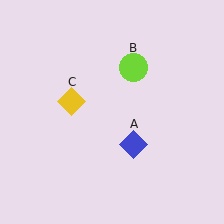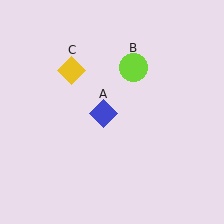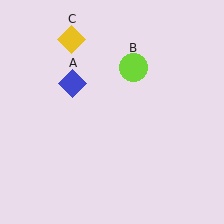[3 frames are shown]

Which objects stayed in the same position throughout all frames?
Lime circle (object B) remained stationary.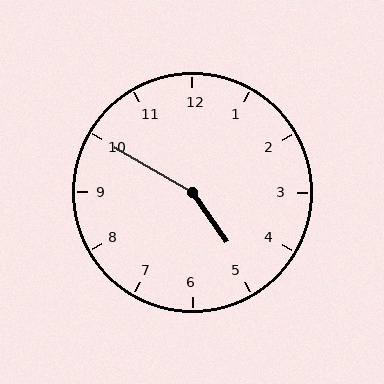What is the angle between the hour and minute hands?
Approximately 155 degrees.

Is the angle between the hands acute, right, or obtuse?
It is obtuse.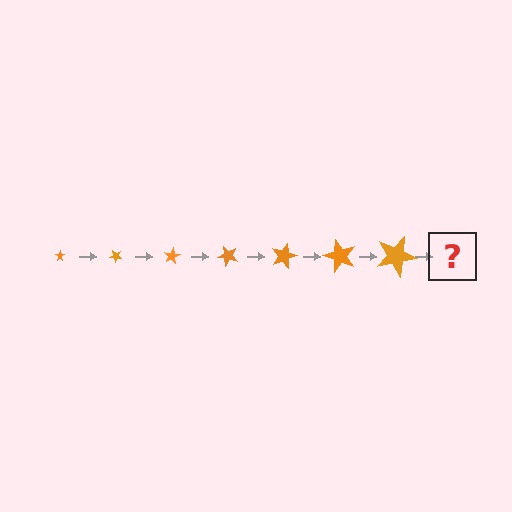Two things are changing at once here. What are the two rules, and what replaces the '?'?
The two rules are that the star grows larger each step and it rotates 40 degrees each step. The '?' should be a star, larger than the previous one and rotated 280 degrees from the start.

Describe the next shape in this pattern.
It should be a star, larger than the previous one and rotated 280 degrees from the start.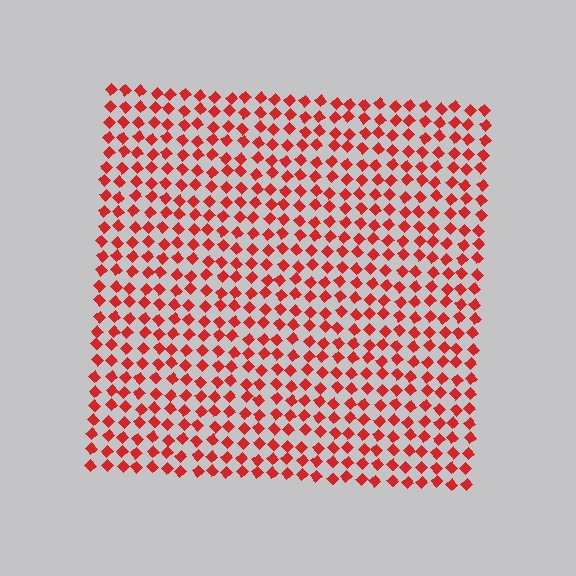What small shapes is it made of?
It is made of small diamonds.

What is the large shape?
The large shape is a square.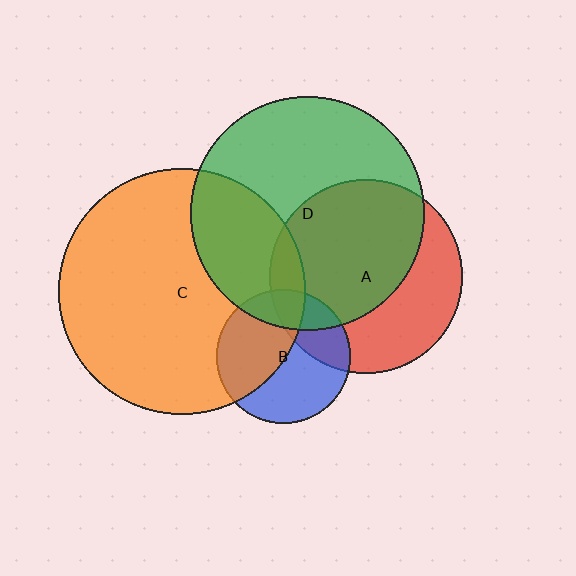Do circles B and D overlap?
Yes.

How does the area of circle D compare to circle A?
Approximately 1.5 times.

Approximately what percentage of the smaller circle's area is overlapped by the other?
Approximately 20%.